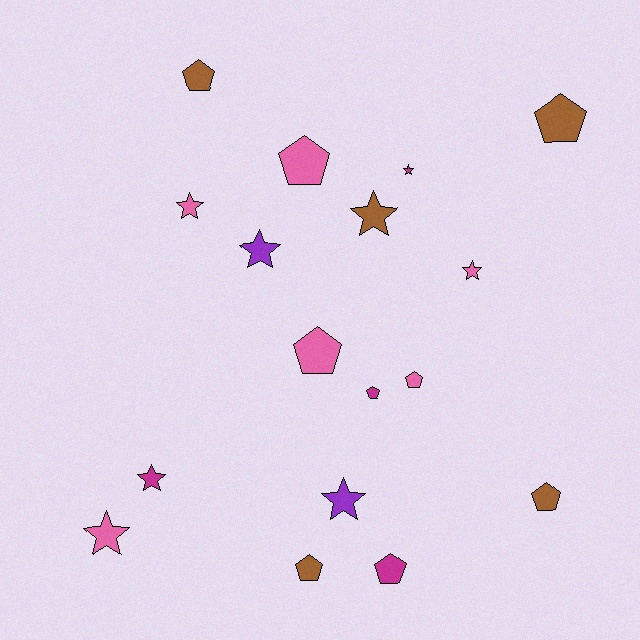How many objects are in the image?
There are 17 objects.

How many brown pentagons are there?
There are 4 brown pentagons.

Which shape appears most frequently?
Pentagon, with 9 objects.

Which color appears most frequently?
Pink, with 6 objects.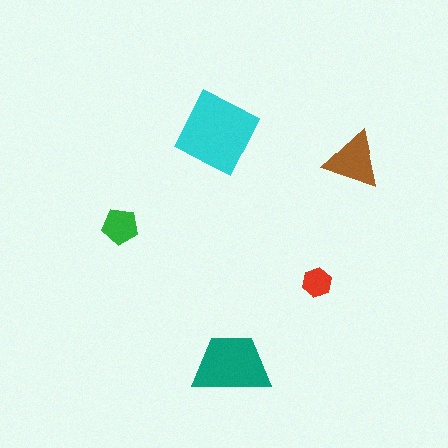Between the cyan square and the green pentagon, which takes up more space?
The cyan square.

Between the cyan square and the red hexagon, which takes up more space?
The cyan square.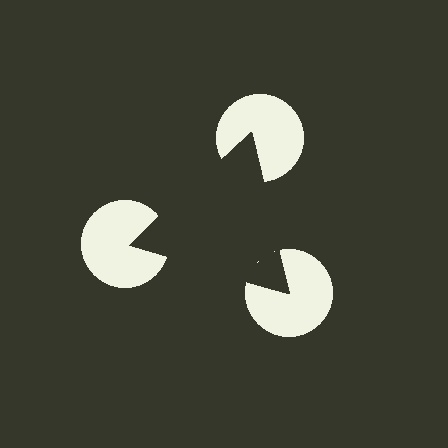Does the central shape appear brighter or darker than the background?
It typically appears slightly darker than the background, even though no actual brightness change is drawn.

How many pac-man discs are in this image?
There are 3 — one at each vertex of the illusory triangle.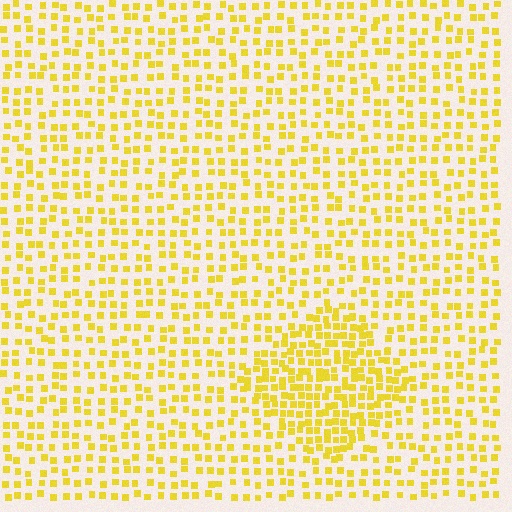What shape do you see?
I see a diamond.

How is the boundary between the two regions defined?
The boundary is defined by a change in element density (approximately 1.9x ratio). All elements are the same color, size, and shape.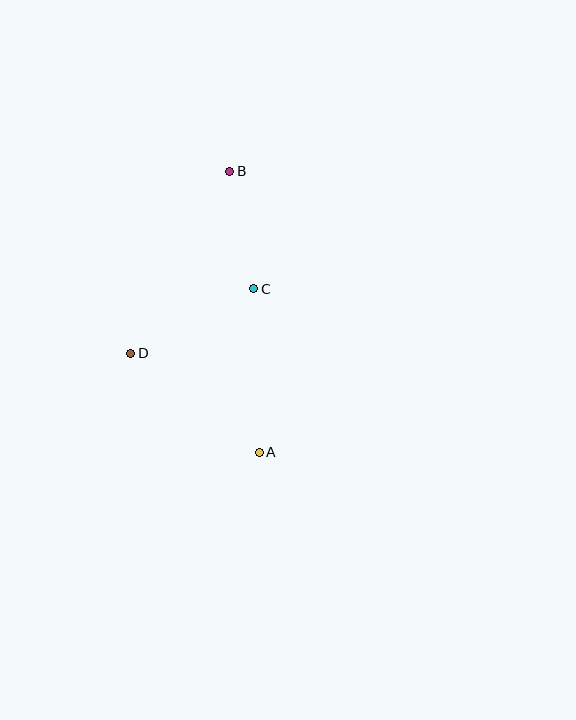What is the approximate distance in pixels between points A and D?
The distance between A and D is approximately 162 pixels.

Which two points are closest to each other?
Points B and C are closest to each other.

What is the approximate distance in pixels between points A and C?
The distance between A and C is approximately 164 pixels.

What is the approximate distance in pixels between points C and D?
The distance between C and D is approximately 139 pixels.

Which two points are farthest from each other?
Points A and B are farthest from each other.